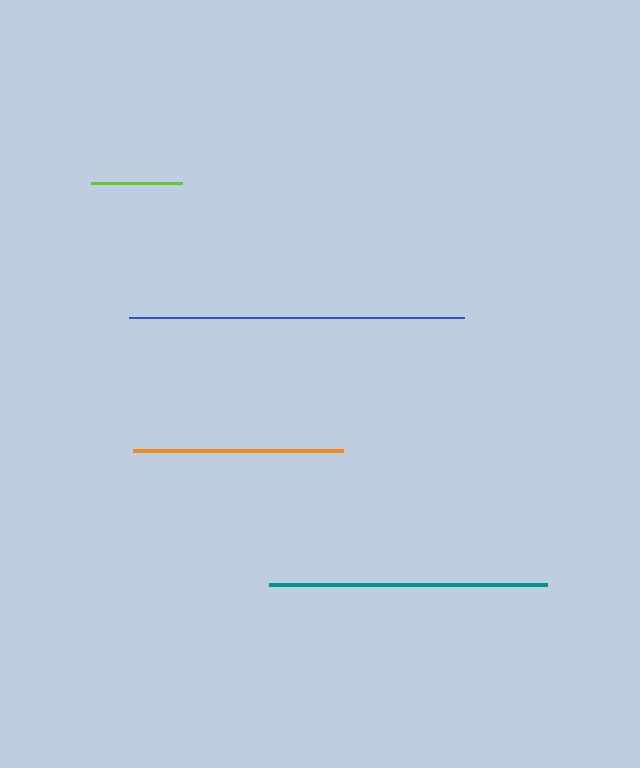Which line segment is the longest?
The blue line is the longest at approximately 335 pixels.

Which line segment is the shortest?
The lime line is the shortest at approximately 91 pixels.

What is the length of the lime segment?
The lime segment is approximately 91 pixels long.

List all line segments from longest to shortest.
From longest to shortest: blue, teal, orange, lime.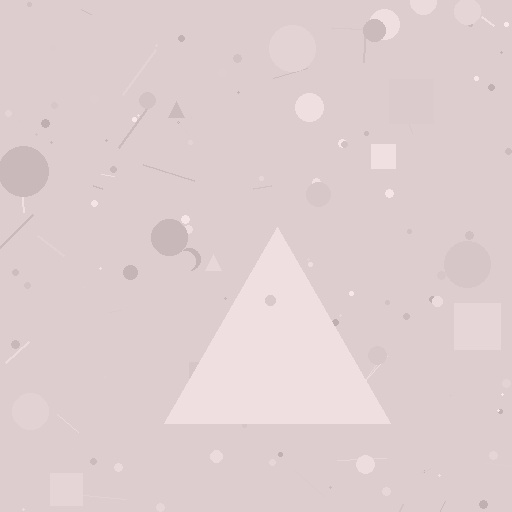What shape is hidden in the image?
A triangle is hidden in the image.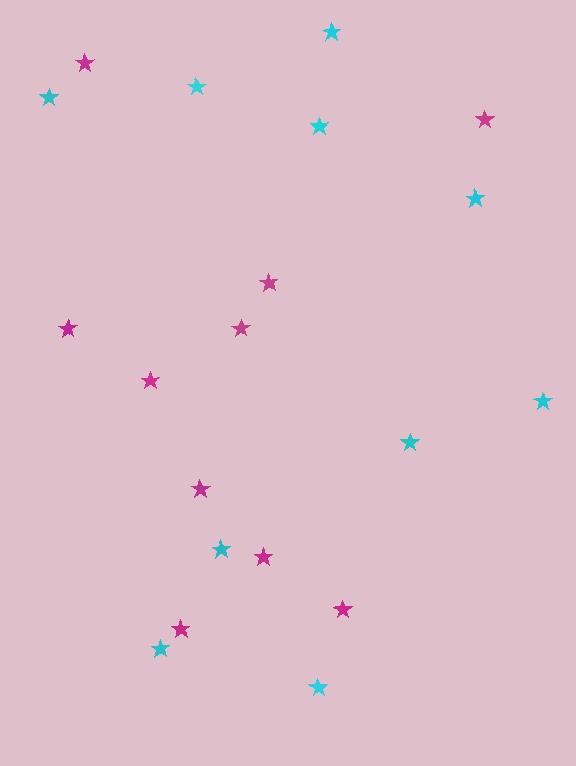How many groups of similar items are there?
There are 2 groups: one group of cyan stars (10) and one group of magenta stars (10).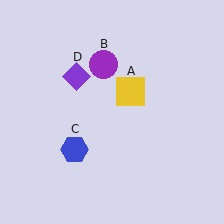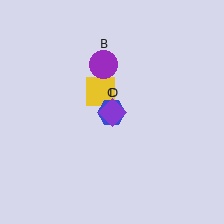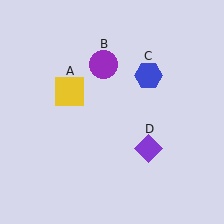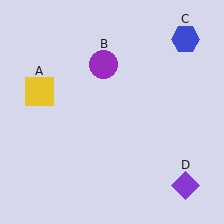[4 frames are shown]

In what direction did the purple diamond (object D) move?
The purple diamond (object D) moved down and to the right.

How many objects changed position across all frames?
3 objects changed position: yellow square (object A), blue hexagon (object C), purple diamond (object D).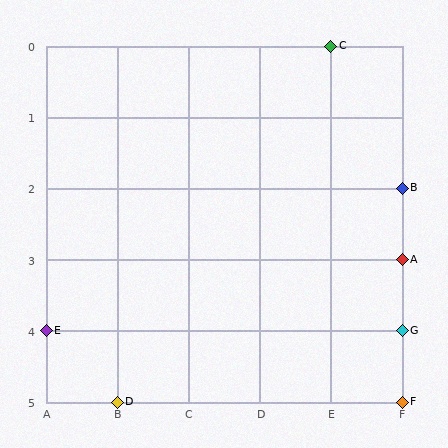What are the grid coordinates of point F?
Point F is at grid coordinates (F, 5).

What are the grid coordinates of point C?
Point C is at grid coordinates (E, 0).